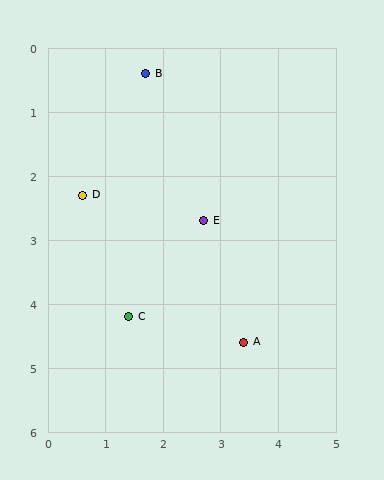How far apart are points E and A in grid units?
Points E and A are about 2.0 grid units apart.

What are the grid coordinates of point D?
Point D is at approximately (0.6, 2.3).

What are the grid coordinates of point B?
Point B is at approximately (1.7, 0.4).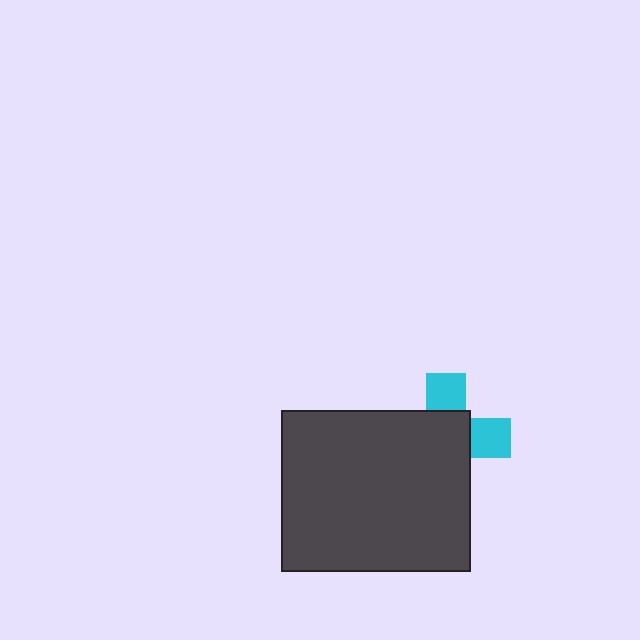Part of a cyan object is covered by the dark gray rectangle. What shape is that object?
It is a cross.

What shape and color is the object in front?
The object in front is a dark gray rectangle.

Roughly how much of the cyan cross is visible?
A small part of it is visible (roughly 35%).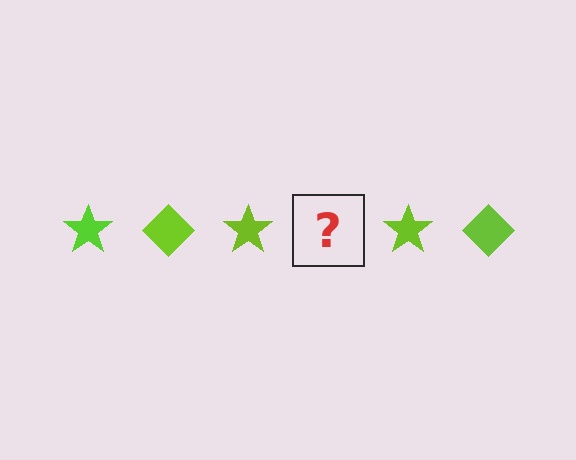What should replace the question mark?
The question mark should be replaced with a lime diamond.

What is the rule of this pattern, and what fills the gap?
The rule is that the pattern cycles through star, diamond shapes in lime. The gap should be filled with a lime diamond.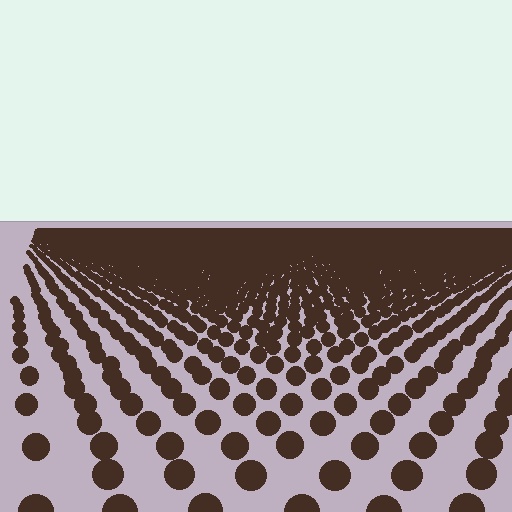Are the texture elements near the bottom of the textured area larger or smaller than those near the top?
Larger. Near the bottom, elements are closer to the viewer and appear at a bigger on-screen size.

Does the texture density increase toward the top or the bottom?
Density increases toward the top.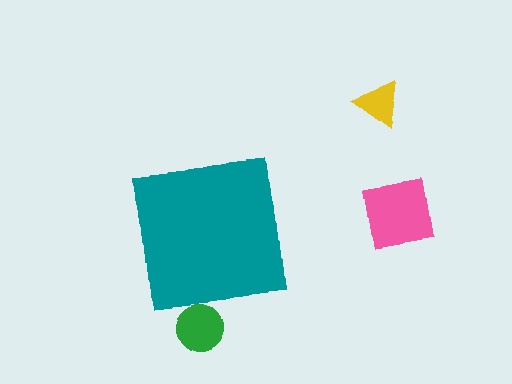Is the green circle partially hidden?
Yes, the green circle is partially hidden behind the teal square.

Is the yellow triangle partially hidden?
No, the yellow triangle is fully visible.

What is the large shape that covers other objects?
A teal square.